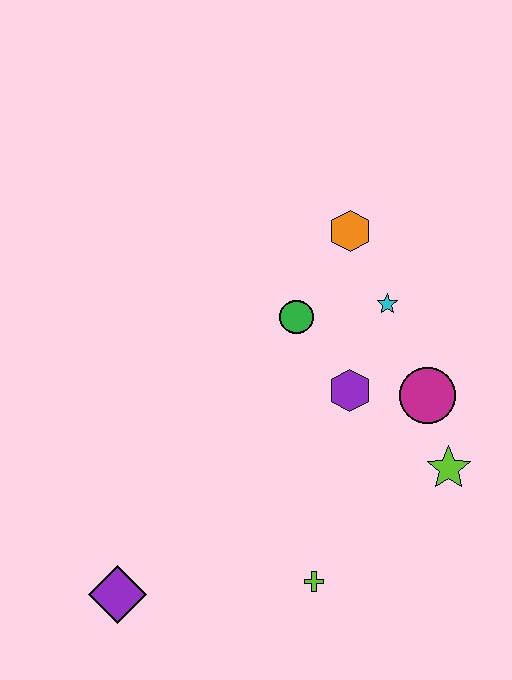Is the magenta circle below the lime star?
No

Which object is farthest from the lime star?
The purple diamond is farthest from the lime star.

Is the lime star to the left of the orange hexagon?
No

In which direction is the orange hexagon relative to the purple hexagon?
The orange hexagon is above the purple hexagon.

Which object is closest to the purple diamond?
The lime cross is closest to the purple diamond.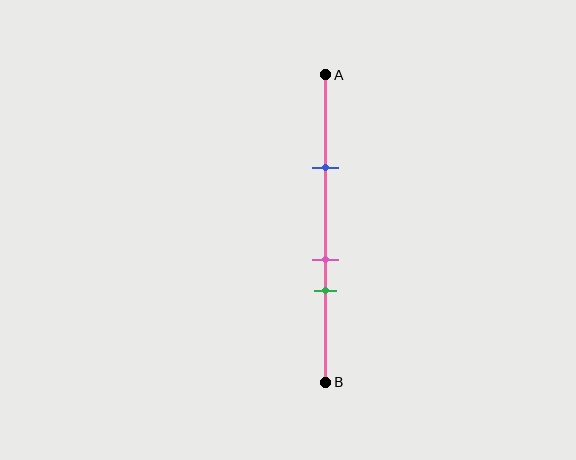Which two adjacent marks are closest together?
The pink and green marks are the closest adjacent pair.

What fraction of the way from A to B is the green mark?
The green mark is approximately 70% (0.7) of the way from A to B.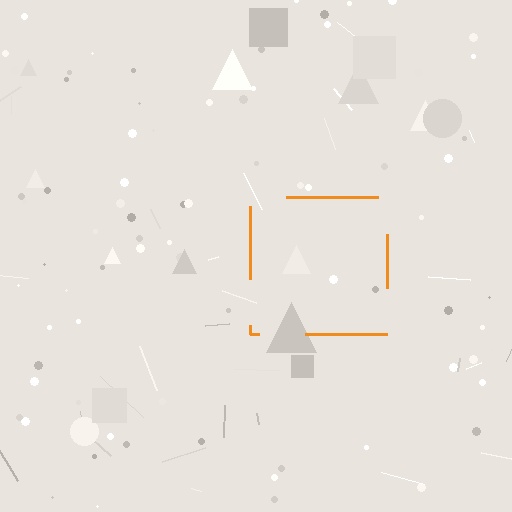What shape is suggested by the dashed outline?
The dashed outline suggests a square.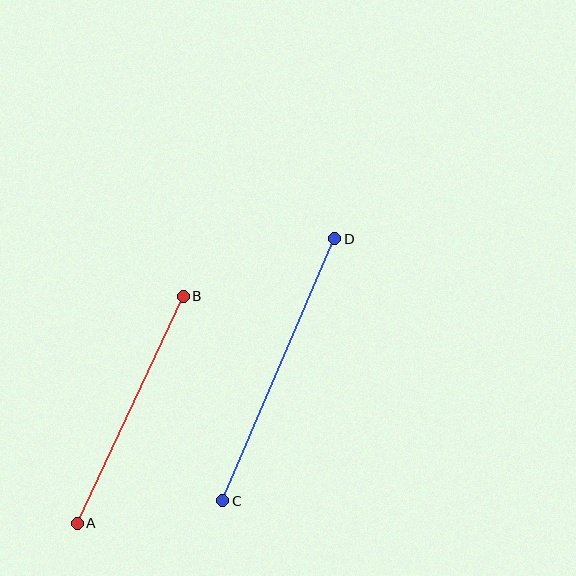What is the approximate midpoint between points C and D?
The midpoint is at approximately (279, 370) pixels.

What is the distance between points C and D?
The distance is approximately 285 pixels.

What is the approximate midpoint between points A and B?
The midpoint is at approximately (130, 410) pixels.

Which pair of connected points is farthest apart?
Points C and D are farthest apart.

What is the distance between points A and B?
The distance is approximately 251 pixels.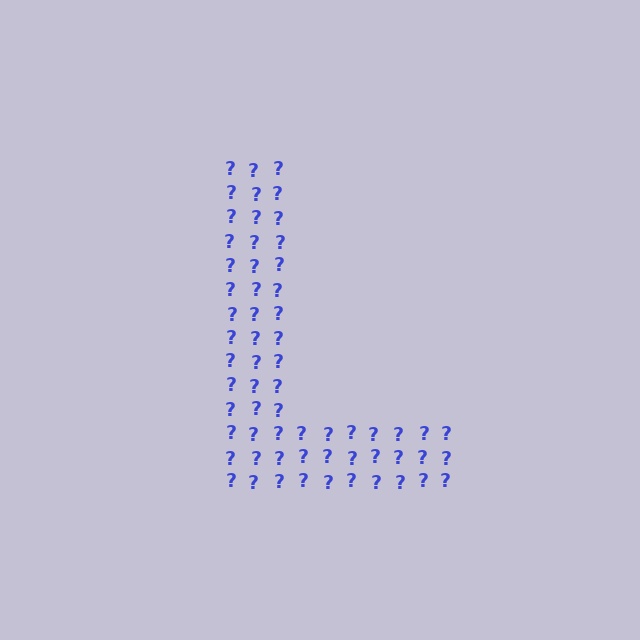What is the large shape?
The large shape is the letter L.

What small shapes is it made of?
It is made of small question marks.